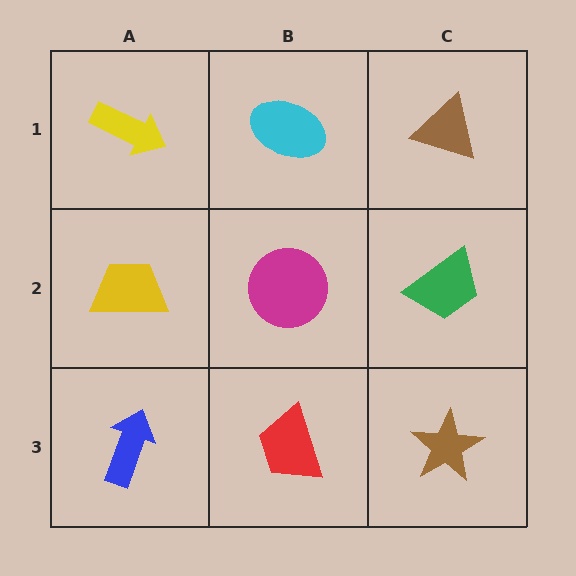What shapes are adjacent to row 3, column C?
A green trapezoid (row 2, column C), a red trapezoid (row 3, column B).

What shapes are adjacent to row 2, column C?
A brown triangle (row 1, column C), a brown star (row 3, column C), a magenta circle (row 2, column B).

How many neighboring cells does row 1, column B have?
3.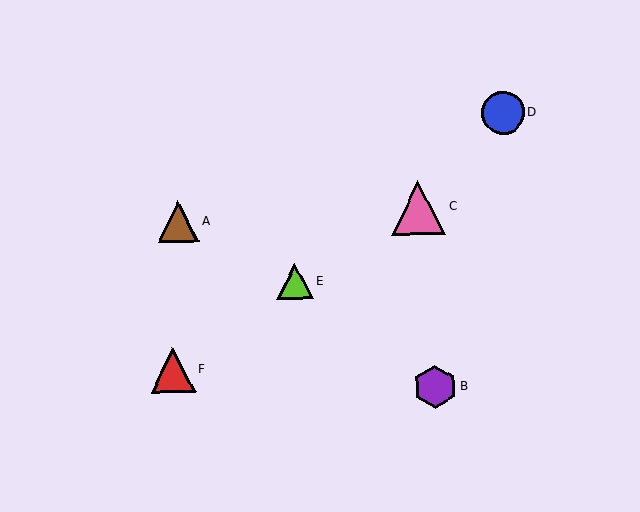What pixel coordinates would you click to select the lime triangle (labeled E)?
Click at (295, 281) to select the lime triangle E.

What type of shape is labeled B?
Shape B is a purple hexagon.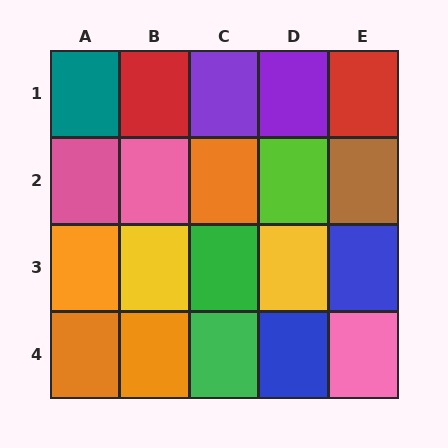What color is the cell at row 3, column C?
Green.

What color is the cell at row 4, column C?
Green.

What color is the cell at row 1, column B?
Red.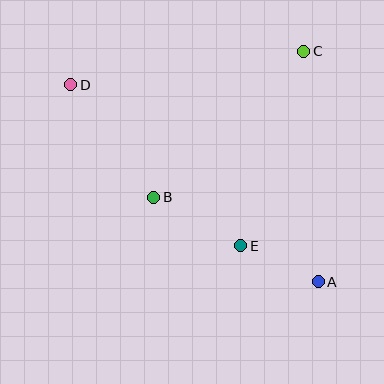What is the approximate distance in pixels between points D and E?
The distance between D and E is approximately 234 pixels.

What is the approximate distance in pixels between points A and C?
The distance between A and C is approximately 231 pixels.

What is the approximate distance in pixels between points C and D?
The distance between C and D is approximately 235 pixels.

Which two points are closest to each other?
Points A and E are closest to each other.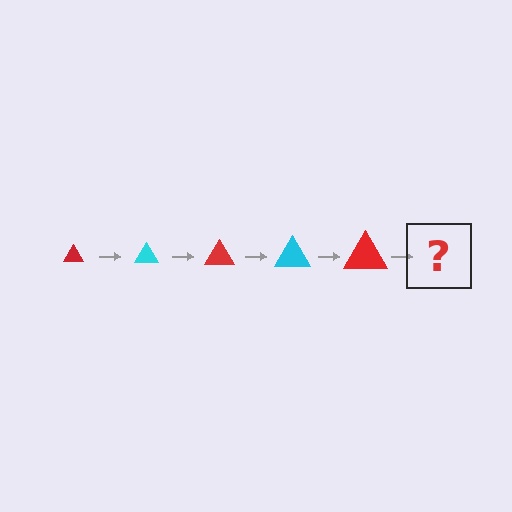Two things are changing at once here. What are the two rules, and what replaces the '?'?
The two rules are that the triangle grows larger each step and the color cycles through red and cyan. The '?' should be a cyan triangle, larger than the previous one.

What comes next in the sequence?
The next element should be a cyan triangle, larger than the previous one.